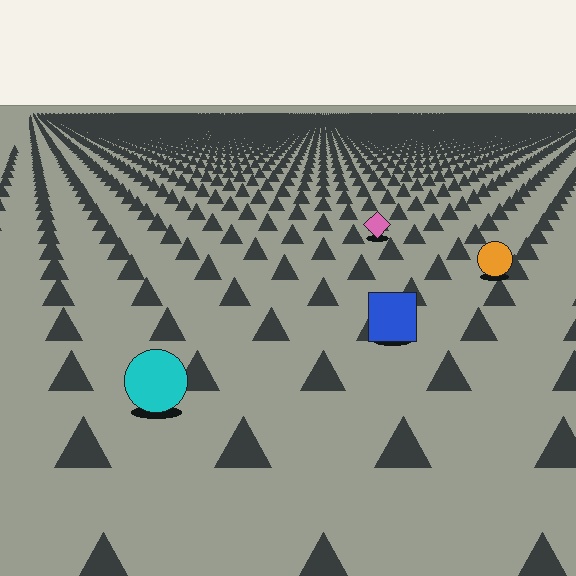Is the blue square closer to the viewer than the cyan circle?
No. The cyan circle is closer — you can tell from the texture gradient: the ground texture is coarser near it.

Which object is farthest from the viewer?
The pink diamond is farthest from the viewer. It appears smaller and the ground texture around it is denser.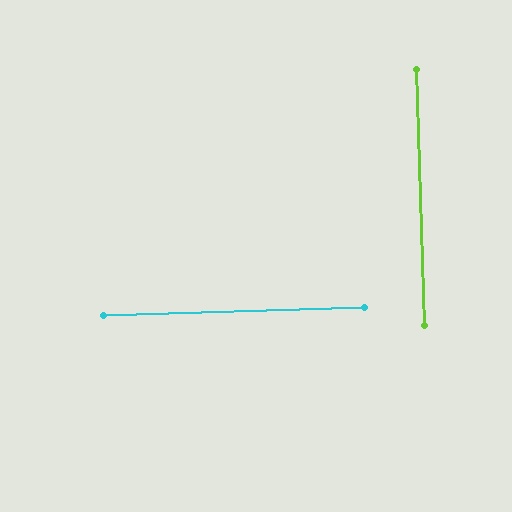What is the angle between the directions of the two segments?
Approximately 90 degrees.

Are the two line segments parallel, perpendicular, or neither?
Perpendicular — they meet at approximately 90°.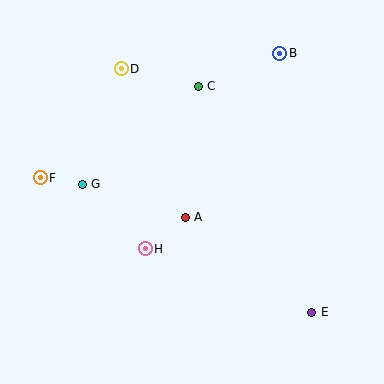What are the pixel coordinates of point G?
Point G is at (82, 184).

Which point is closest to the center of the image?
Point A at (185, 217) is closest to the center.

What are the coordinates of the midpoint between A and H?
The midpoint between A and H is at (165, 233).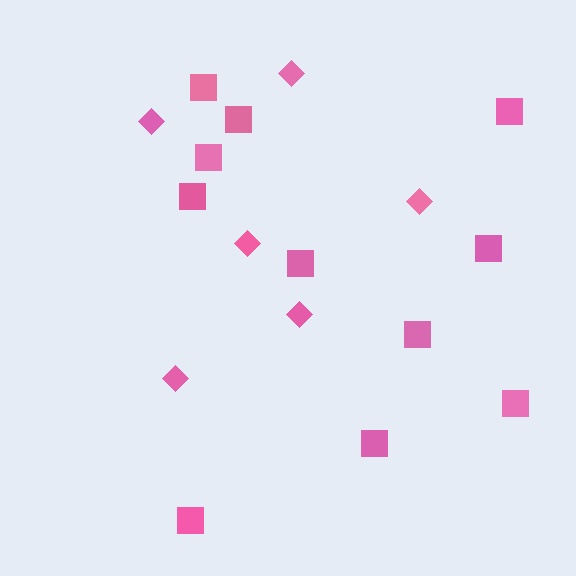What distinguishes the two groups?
There are 2 groups: one group of diamonds (6) and one group of squares (11).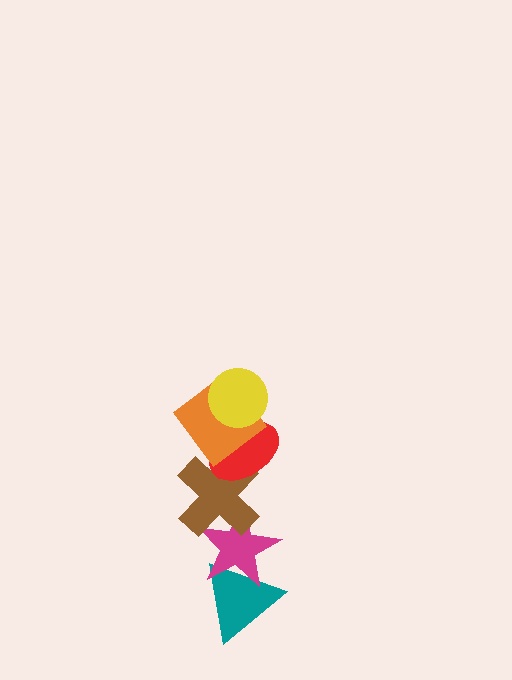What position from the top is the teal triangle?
The teal triangle is 6th from the top.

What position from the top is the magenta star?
The magenta star is 5th from the top.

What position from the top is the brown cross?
The brown cross is 4th from the top.